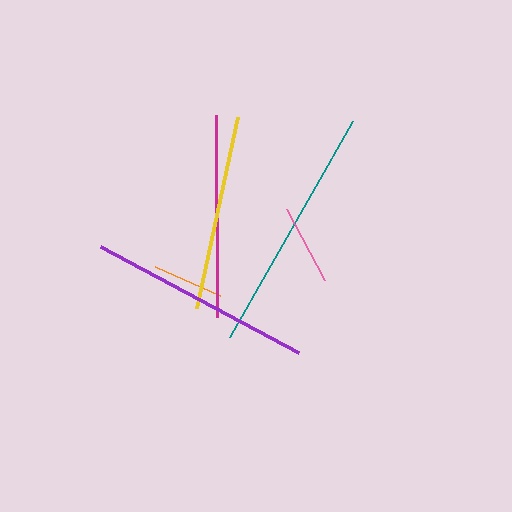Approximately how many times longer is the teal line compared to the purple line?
The teal line is approximately 1.1 times the length of the purple line.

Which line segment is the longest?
The teal line is the longest at approximately 248 pixels.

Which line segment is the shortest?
The orange line is the shortest at approximately 71 pixels.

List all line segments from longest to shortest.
From longest to shortest: teal, purple, magenta, yellow, pink, orange.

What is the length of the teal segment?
The teal segment is approximately 248 pixels long.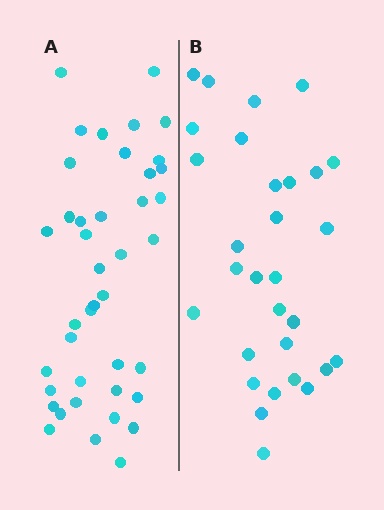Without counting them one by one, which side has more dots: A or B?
Region A (the left region) has more dots.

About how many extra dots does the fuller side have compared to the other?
Region A has roughly 12 or so more dots than region B.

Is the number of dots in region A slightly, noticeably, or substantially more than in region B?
Region A has noticeably more, but not dramatically so. The ratio is roughly 1.4 to 1.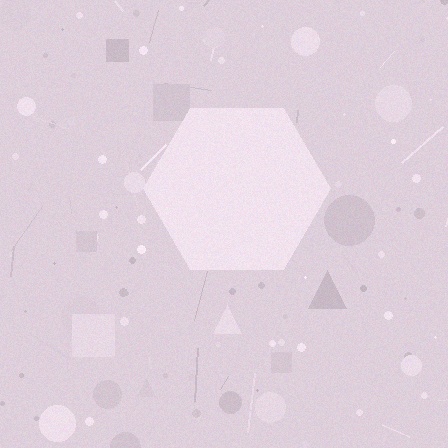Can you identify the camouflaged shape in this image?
The camouflaged shape is a hexagon.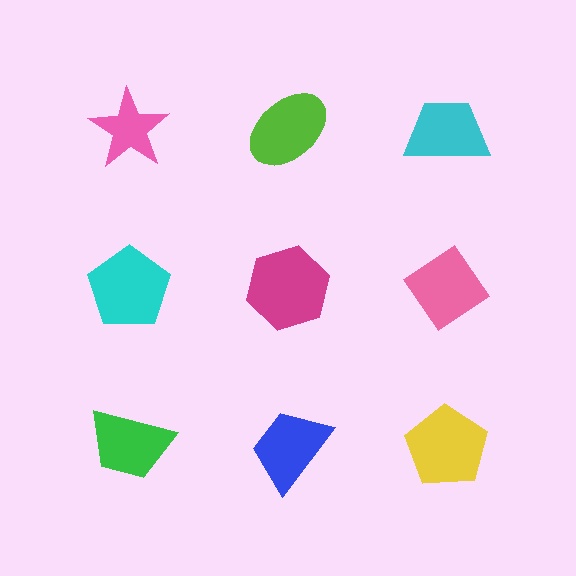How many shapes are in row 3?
3 shapes.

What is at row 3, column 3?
A yellow pentagon.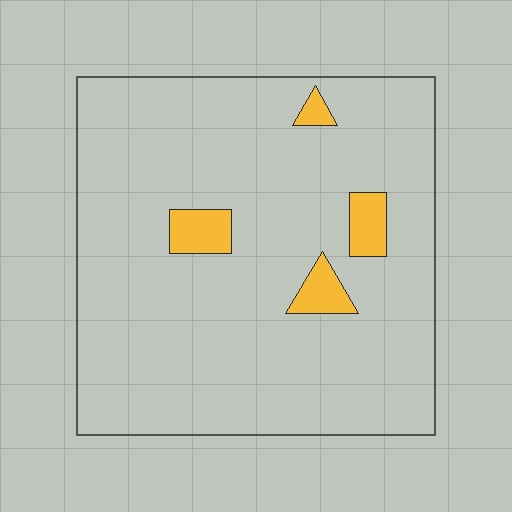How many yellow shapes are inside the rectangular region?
4.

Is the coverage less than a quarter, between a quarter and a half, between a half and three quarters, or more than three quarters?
Less than a quarter.